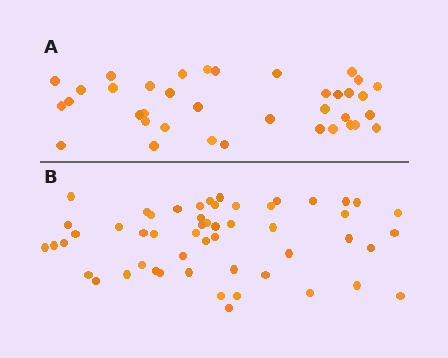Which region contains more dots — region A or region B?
Region B (the bottom region) has more dots.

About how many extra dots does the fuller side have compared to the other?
Region B has approximately 15 more dots than region A.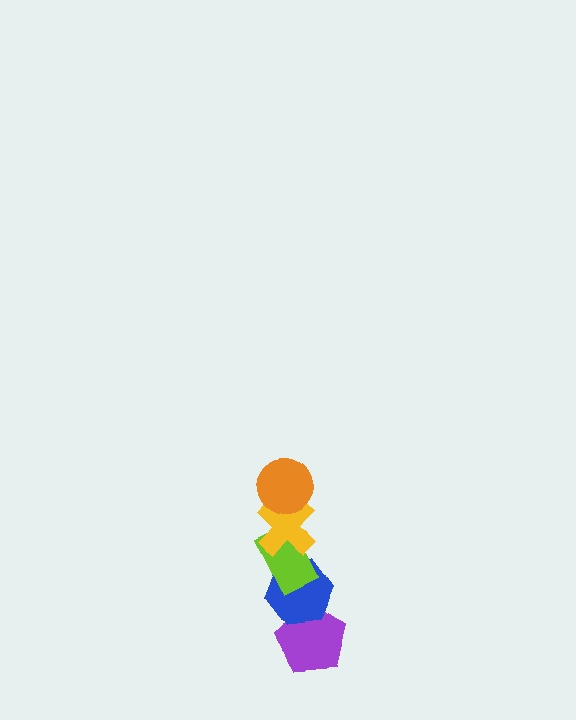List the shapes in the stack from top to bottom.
From top to bottom: the orange circle, the yellow cross, the lime rectangle, the blue hexagon, the purple pentagon.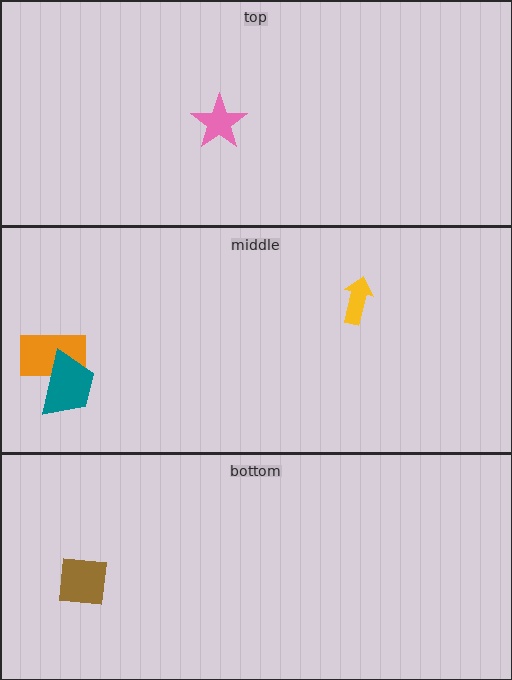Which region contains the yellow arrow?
The middle region.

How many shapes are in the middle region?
3.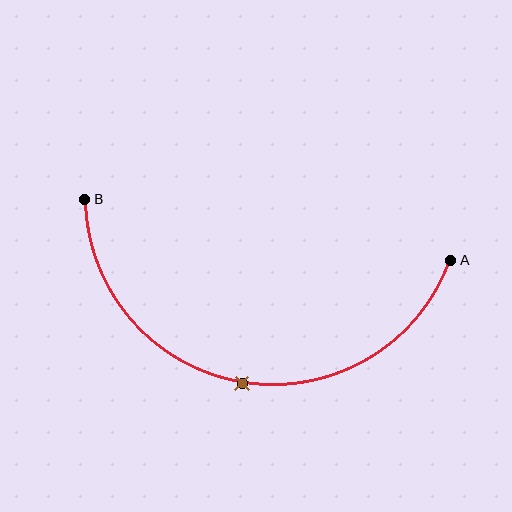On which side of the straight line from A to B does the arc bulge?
The arc bulges below the straight line connecting A and B.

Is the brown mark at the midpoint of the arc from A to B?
Yes. The brown mark lies on the arc at equal arc-length from both A and B — it is the arc midpoint.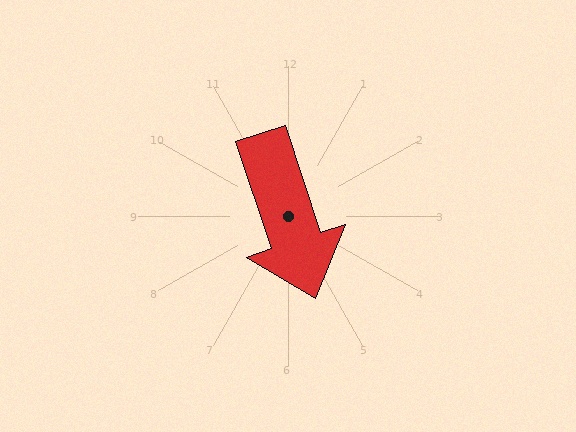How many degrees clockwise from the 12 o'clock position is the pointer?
Approximately 162 degrees.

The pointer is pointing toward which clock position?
Roughly 5 o'clock.